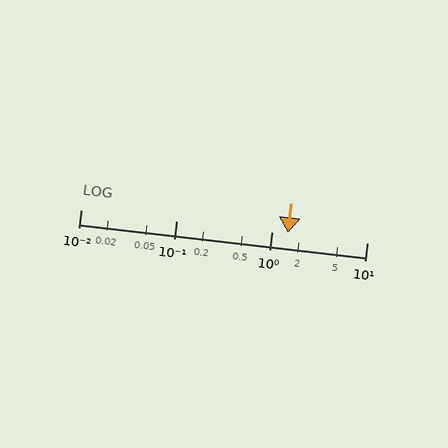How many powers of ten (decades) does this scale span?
The scale spans 3 decades, from 0.01 to 10.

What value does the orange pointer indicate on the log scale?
The pointer indicates approximately 1.5.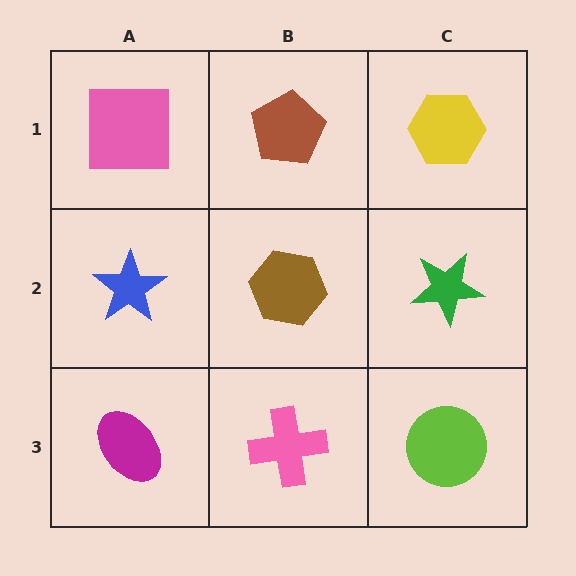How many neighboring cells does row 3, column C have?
2.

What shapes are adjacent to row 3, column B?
A brown hexagon (row 2, column B), a magenta ellipse (row 3, column A), a lime circle (row 3, column C).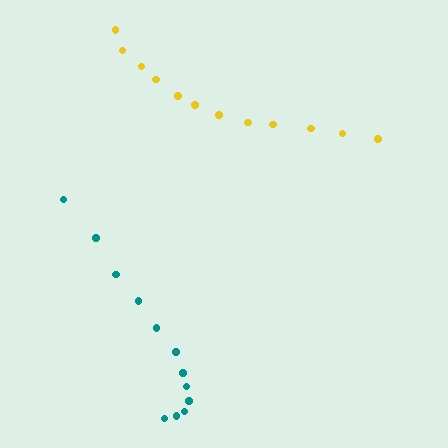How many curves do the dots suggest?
There are 2 distinct paths.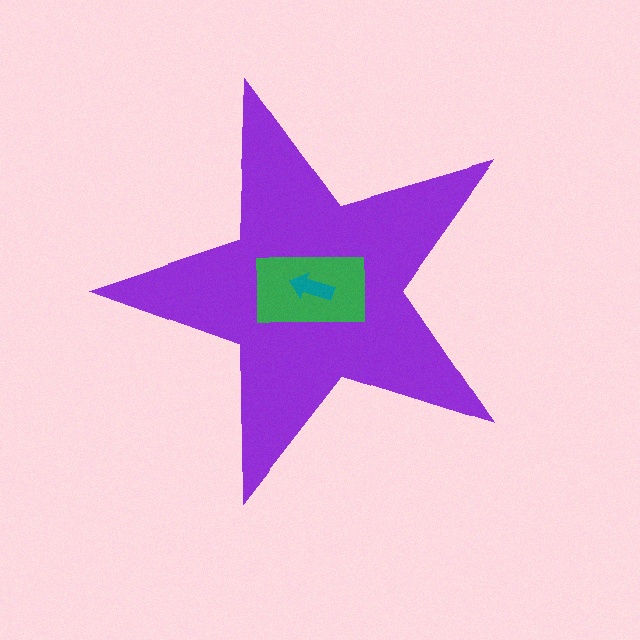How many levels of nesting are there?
3.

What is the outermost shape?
The purple star.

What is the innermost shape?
The teal arrow.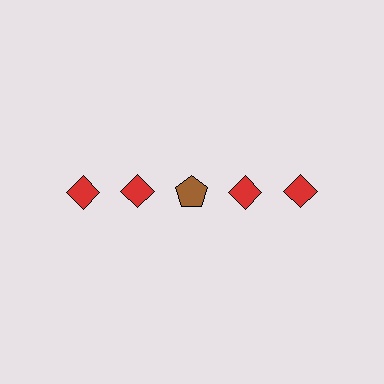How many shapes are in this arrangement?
There are 5 shapes arranged in a grid pattern.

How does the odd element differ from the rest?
It differs in both color (brown instead of red) and shape (pentagon instead of diamond).